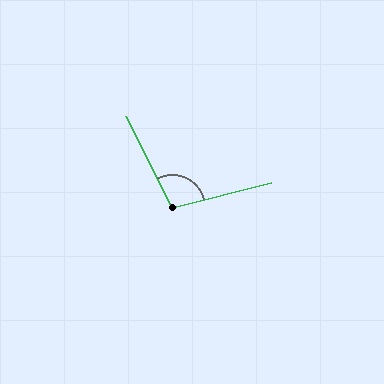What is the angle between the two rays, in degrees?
Approximately 103 degrees.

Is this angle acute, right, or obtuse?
It is obtuse.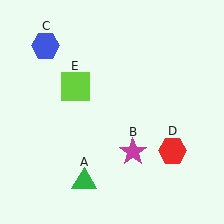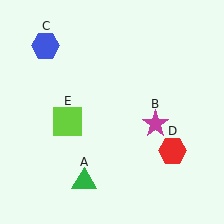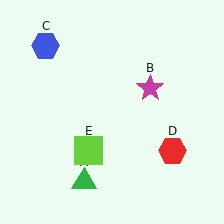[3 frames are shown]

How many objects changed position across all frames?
2 objects changed position: magenta star (object B), lime square (object E).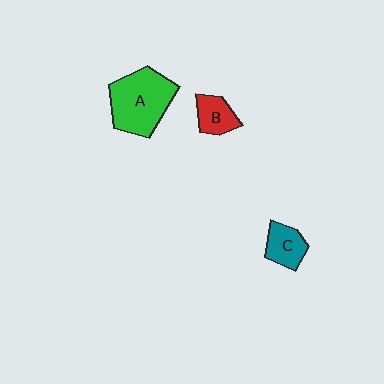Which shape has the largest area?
Shape A (green).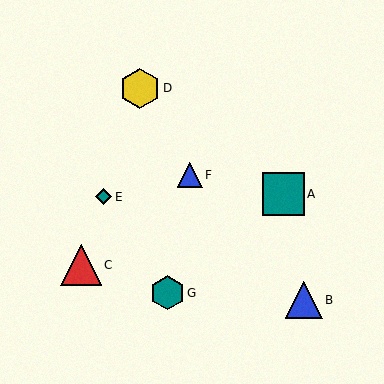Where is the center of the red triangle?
The center of the red triangle is at (81, 265).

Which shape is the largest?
The teal square (labeled A) is the largest.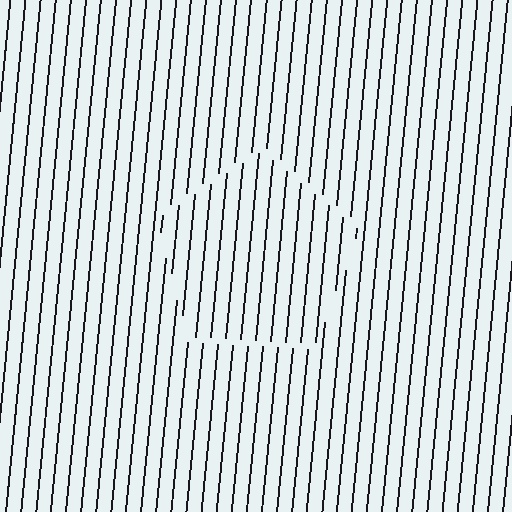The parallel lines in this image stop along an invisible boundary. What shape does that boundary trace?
An illusory pentagon. The interior of the shape contains the same grating, shifted by half a period — the contour is defined by the phase discontinuity where line-ends from the inner and outer gratings abut.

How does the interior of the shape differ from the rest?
The interior of the shape contains the same grating, shifted by half a period — the contour is defined by the phase discontinuity where line-ends from the inner and outer gratings abut.